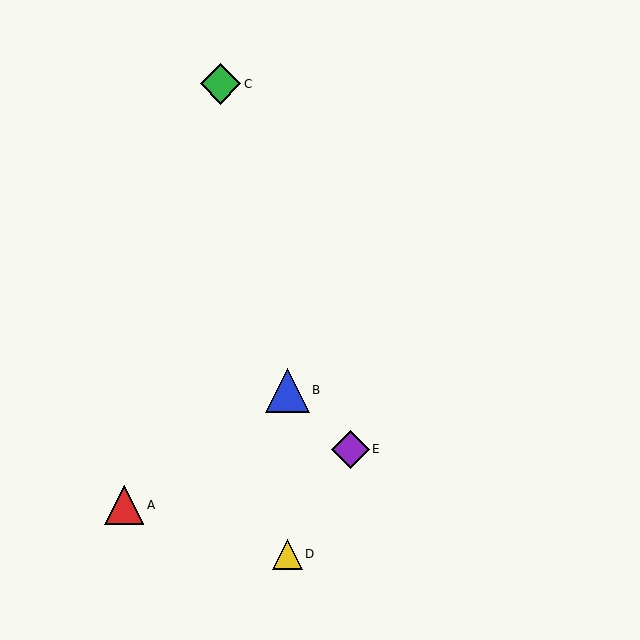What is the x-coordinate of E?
Object E is at x≈350.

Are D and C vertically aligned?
No, D is at x≈287 and C is at x≈221.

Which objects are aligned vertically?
Objects B, D are aligned vertically.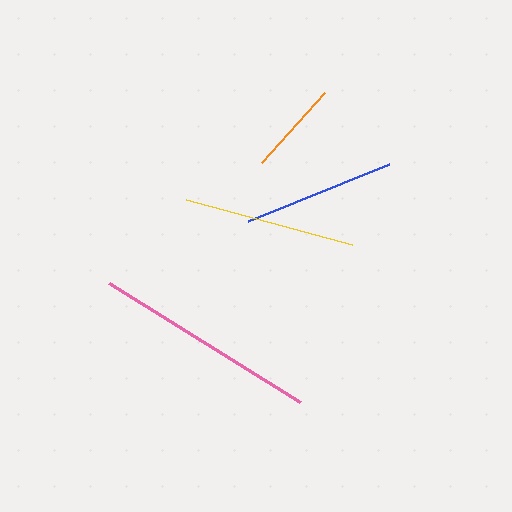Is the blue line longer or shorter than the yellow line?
The yellow line is longer than the blue line.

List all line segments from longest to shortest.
From longest to shortest: pink, yellow, blue, orange.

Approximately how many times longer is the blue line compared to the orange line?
The blue line is approximately 1.6 times the length of the orange line.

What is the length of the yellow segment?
The yellow segment is approximately 172 pixels long.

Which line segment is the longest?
The pink line is the longest at approximately 226 pixels.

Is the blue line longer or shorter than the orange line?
The blue line is longer than the orange line.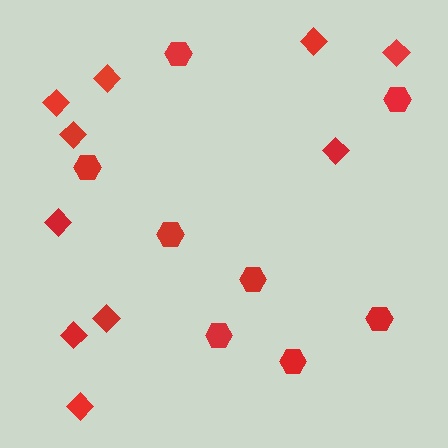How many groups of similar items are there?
There are 2 groups: one group of hexagons (8) and one group of diamonds (10).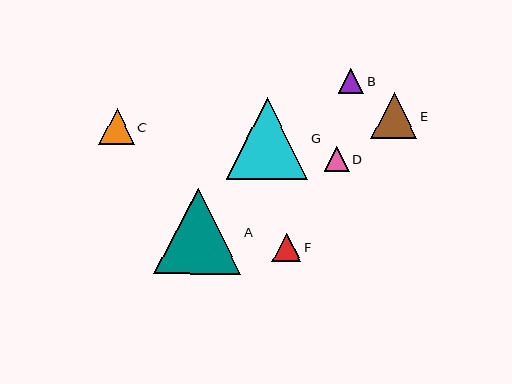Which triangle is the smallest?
Triangle D is the smallest with a size of approximately 25 pixels.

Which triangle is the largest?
Triangle A is the largest with a size of approximately 86 pixels.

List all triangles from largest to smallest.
From largest to smallest: A, G, E, C, F, B, D.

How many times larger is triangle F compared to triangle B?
Triangle F is approximately 1.1 times the size of triangle B.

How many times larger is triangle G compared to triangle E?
Triangle G is approximately 1.8 times the size of triangle E.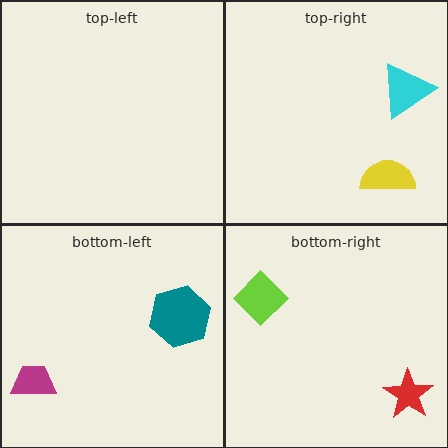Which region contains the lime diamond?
The bottom-right region.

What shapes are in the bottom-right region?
The red star, the lime diamond.